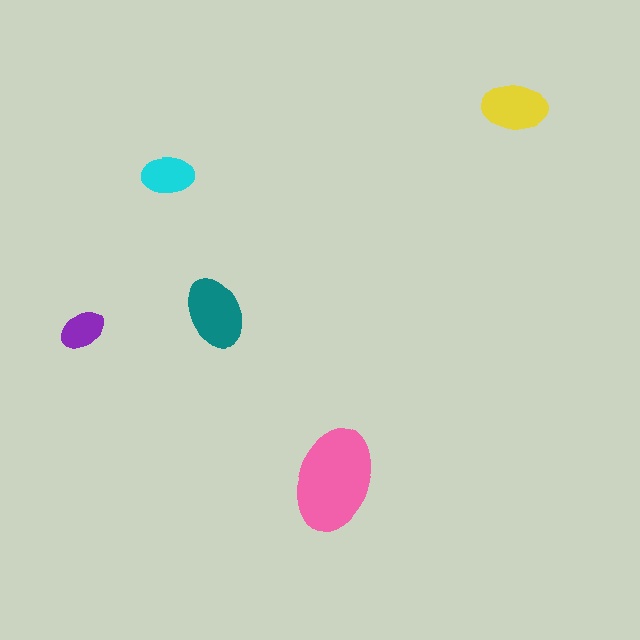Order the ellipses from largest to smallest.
the pink one, the teal one, the yellow one, the cyan one, the purple one.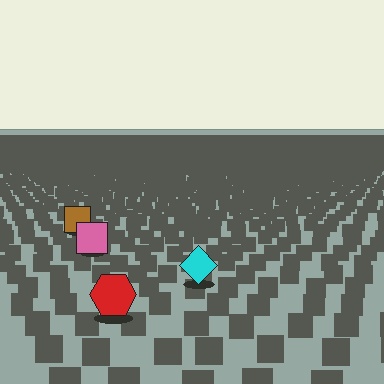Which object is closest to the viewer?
The red hexagon is closest. The texture marks near it are larger and more spread out.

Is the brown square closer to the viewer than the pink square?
No. The pink square is closer — you can tell from the texture gradient: the ground texture is coarser near it.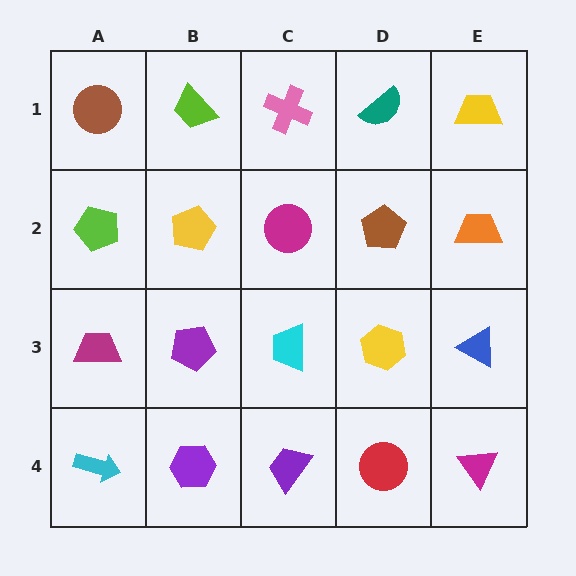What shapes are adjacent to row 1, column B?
A yellow pentagon (row 2, column B), a brown circle (row 1, column A), a pink cross (row 1, column C).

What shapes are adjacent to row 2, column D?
A teal semicircle (row 1, column D), a yellow hexagon (row 3, column D), a magenta circle (row 2, column C), an orange trapezoid (row 2, column E).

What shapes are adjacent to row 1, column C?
A magenta circle (row 2, column C), a lime trapezoid (row 1, column B), a teal semicircle (row 1, column D).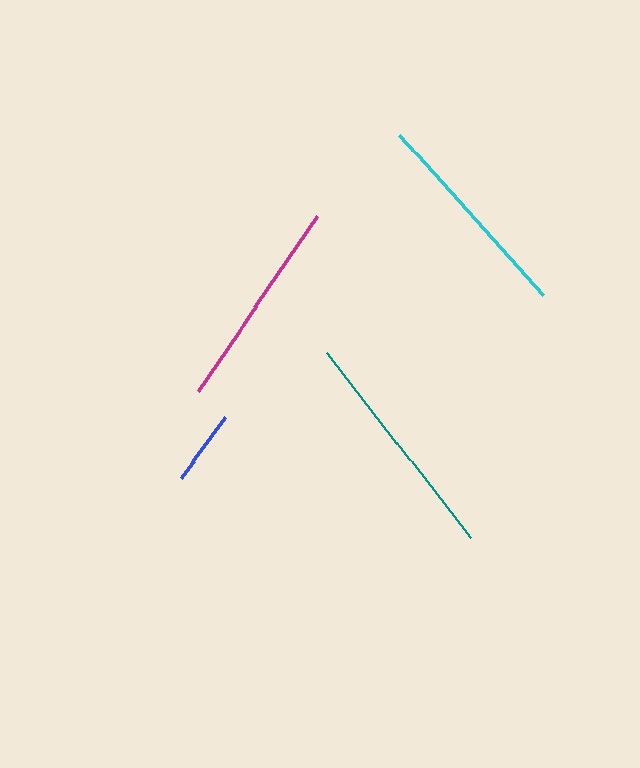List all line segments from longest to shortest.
From longest to shortest: teal, cyan, magenta, blue.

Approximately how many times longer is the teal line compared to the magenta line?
The teal line is approximately 1.1 times the length of the magenta line.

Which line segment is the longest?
The teal line is the longest at approximately 235 pixels.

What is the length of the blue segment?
The blue segment is approximately 76 pixels long.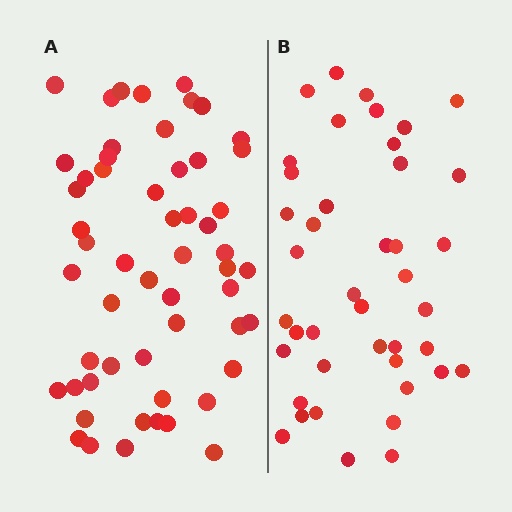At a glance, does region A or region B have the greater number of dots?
Region A (the left region) has more dots.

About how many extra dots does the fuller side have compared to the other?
Region A has approximately 15 more dots than region B.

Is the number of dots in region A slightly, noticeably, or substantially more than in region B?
Region A has noticeably more, but not dramatically so. The ratio is roughly 1.3 to 1.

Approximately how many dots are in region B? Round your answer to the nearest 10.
About 40 dots. (The exact count is 42, which rounds to 40.)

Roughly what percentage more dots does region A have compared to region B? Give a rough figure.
About 30% more.